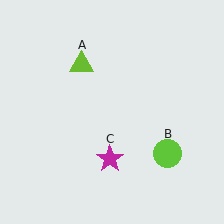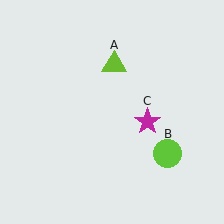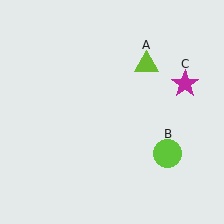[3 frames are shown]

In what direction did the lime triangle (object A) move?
The lime triangle (object A) moved right.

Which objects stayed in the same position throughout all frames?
Lime circle (object B) remained stationary.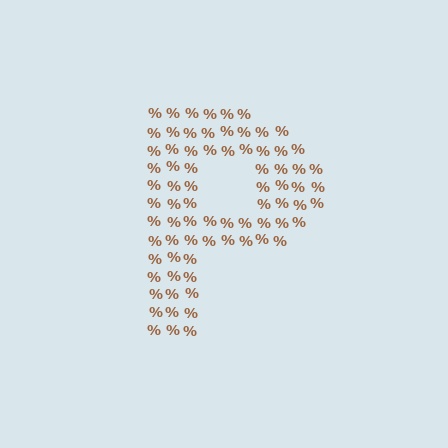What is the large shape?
The large shape is the letter P.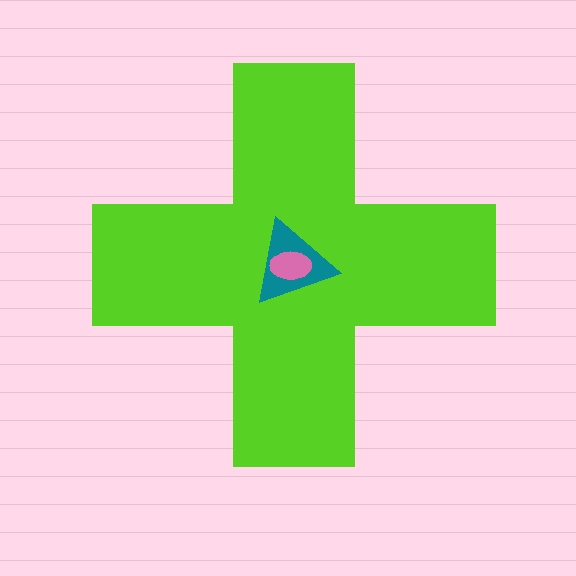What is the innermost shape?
The pink ellipse.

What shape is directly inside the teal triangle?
The pink ellipse.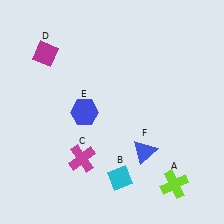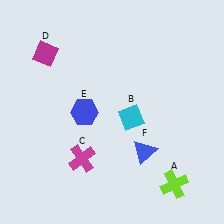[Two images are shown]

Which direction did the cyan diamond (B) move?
The cyan diamond (B) moved up.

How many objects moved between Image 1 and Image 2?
1 object moved between the two images.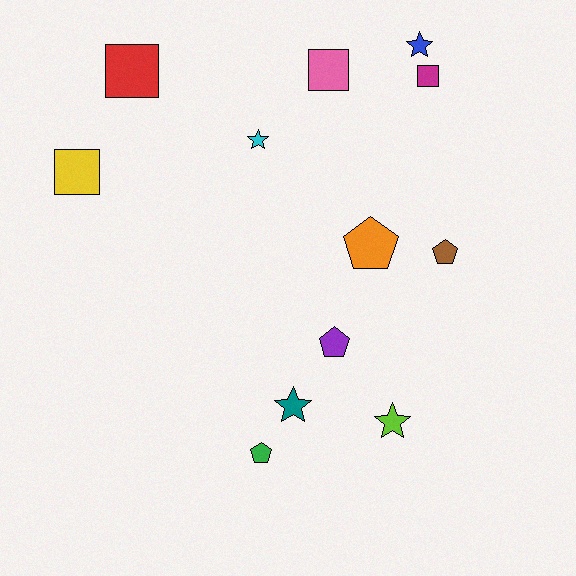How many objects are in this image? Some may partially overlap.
There are 12 objects.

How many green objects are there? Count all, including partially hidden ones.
There is 1 green object.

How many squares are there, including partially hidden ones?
There are 4 squares.